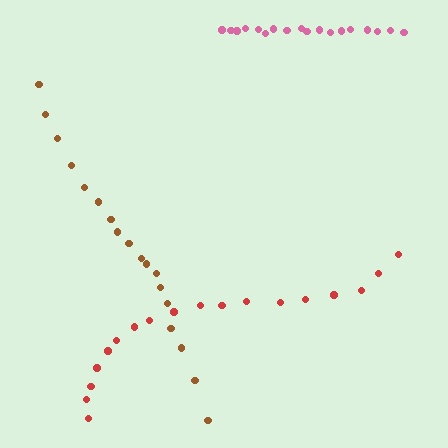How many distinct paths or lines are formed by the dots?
There are 3 distinct paths.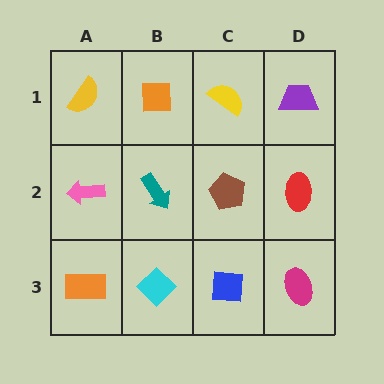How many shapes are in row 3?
4 shapes.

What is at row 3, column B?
A cyan diamond.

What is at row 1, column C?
A yellow semicircle.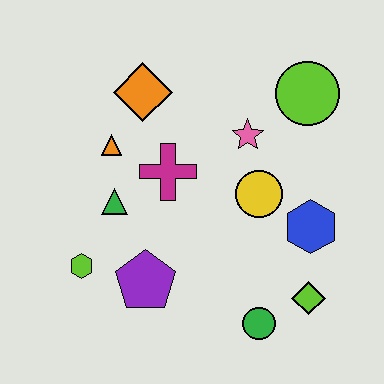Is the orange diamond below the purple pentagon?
No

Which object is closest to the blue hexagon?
The yellow circle is closest to the blue hexagon.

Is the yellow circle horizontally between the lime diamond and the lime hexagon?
Yes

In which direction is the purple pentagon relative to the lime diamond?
The purple pentagon is to the left of the lime diamond.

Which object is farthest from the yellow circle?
The lime hexagon is farthest from the yellow circle.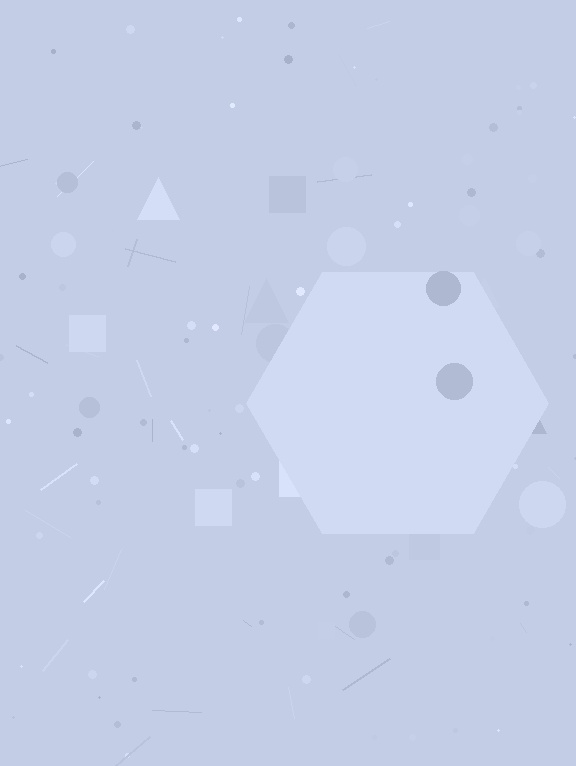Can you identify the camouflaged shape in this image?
The camouflaged shape is a hexagon.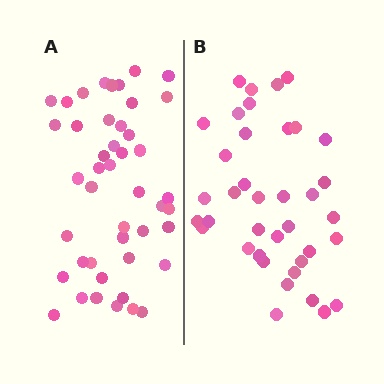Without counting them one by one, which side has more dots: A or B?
Region A (the left region) has more dots.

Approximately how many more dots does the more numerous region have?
Region A has roughly 8 or so more dots than region B.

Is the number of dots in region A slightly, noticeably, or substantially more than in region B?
Region A has only slightly more — the two regions are fairly close. The ratio is roughly 1.2 to 1.